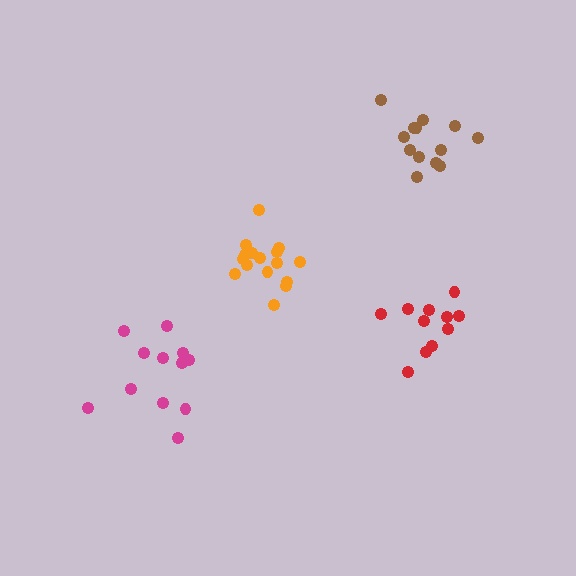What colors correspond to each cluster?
The clusters are colored: brown, magenta, red, orange.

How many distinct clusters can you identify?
There are 4 distinct clusters.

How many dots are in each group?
Group 1: 13 dots, Group 2: 12 dots, Group 3: 11 dots, Group 4: 16 dots (52 total).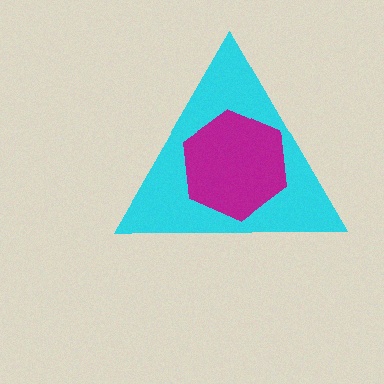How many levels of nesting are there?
2.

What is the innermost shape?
The magenta hexagon.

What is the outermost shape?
The cyan triangle.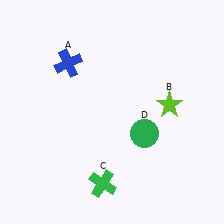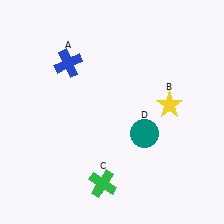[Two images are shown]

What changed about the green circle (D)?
In Image 1, D is green. In Image 2, it changed to teal.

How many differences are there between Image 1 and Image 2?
There are 2 differences between the two images.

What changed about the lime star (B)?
In Image 1, B is lime. In Image 2, it changed to yellow.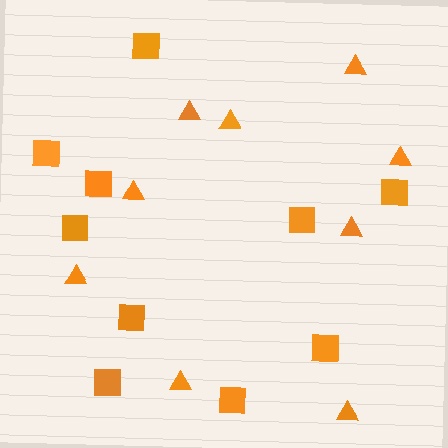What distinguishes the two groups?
There are 2 groups: one group of triangles (9) and one group of squares (10).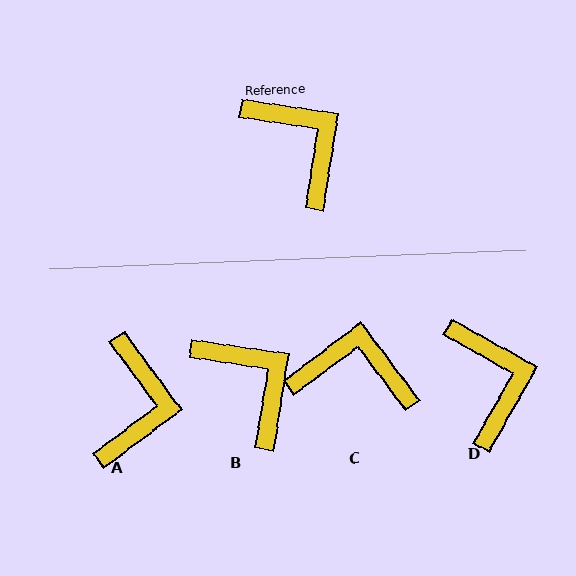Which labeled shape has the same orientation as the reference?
B.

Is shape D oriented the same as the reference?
No, it is off by about 21 degrees.